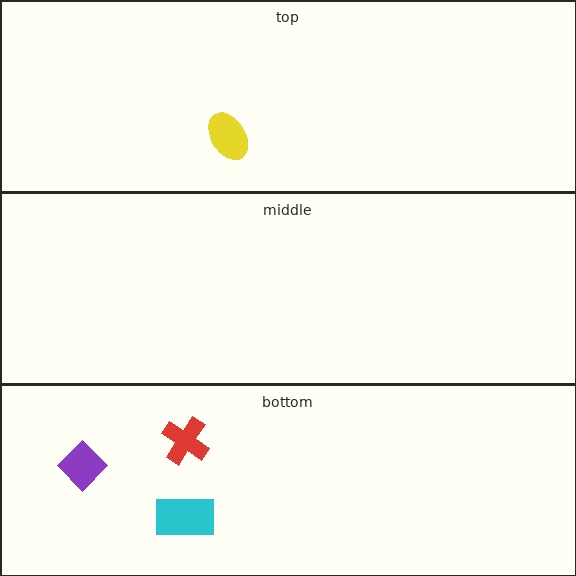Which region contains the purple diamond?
The bottom region.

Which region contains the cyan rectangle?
The bottom region.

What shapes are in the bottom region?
The red cross, the purple diamond, the cyan rectangle.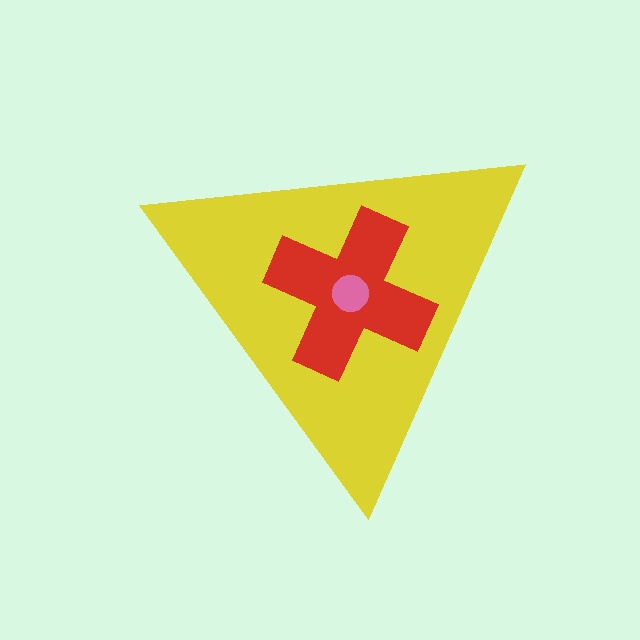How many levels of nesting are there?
3.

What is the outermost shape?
The yellow triangle.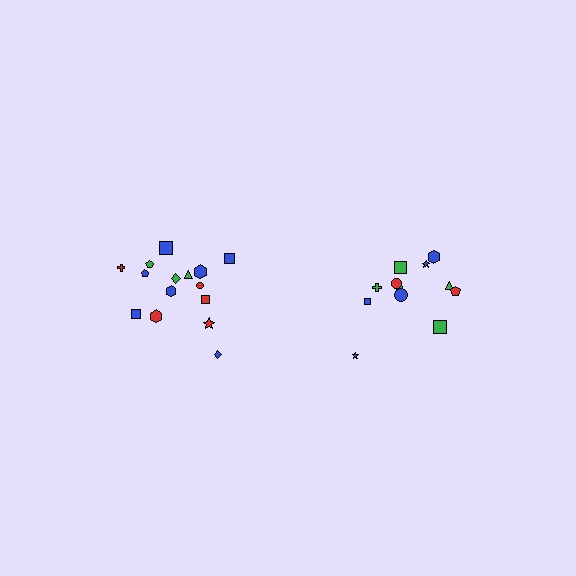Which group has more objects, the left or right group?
The left group.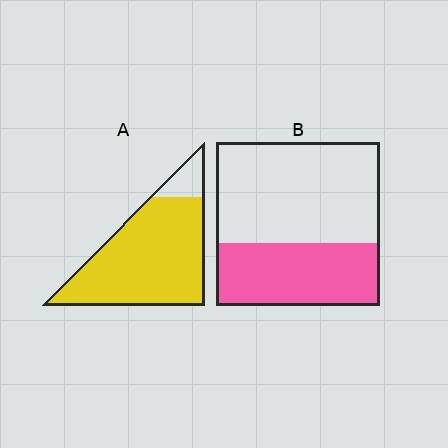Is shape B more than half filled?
No.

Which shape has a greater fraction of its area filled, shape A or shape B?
Shape A.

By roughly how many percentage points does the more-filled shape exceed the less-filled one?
By roughly 50 percentage points (A over B).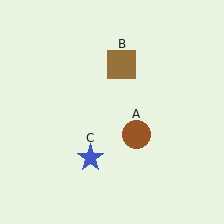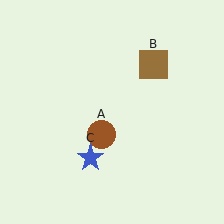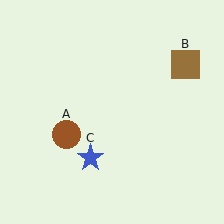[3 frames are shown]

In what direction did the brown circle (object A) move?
The brown circle (object A) moved left.